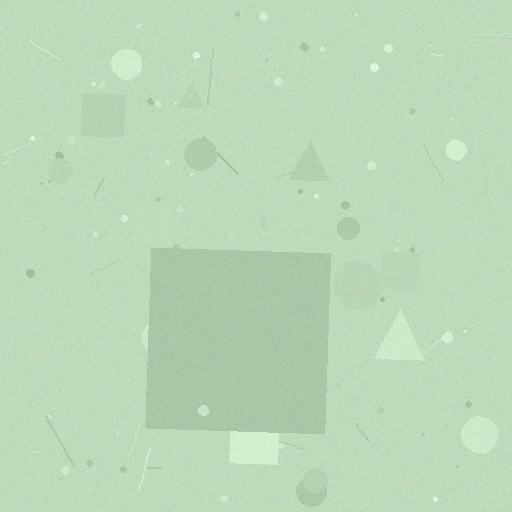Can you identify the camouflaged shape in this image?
The camouflaged shape is a square.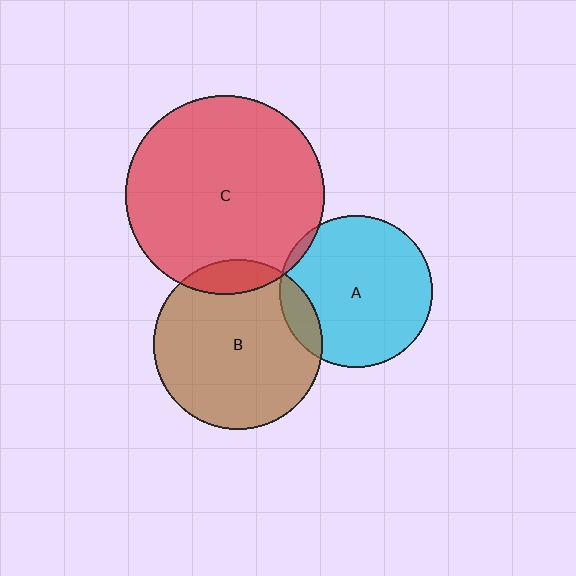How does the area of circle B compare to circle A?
Approximately 1.2 times.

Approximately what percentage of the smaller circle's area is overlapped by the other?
Approximately 5%.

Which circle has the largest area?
Circle C (red).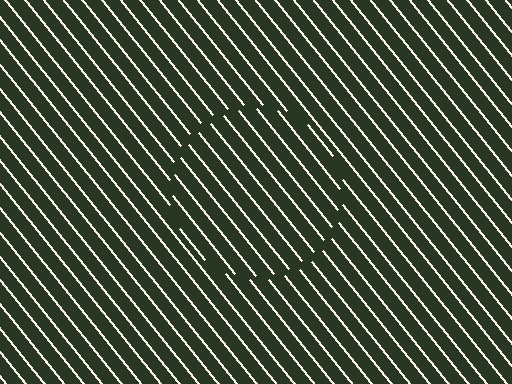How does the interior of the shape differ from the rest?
The interior of the shape contains the same grating, shifted by half a period — the contour is defined by the phase discontinuity where line-ends from the inner and outer gratings abut.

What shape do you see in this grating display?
An illusory circle. The interior of the shape contains the same grating, shifted by half a period — the contour is defined by the phase discontinuity where line-ends from the inner and outer gratings abut.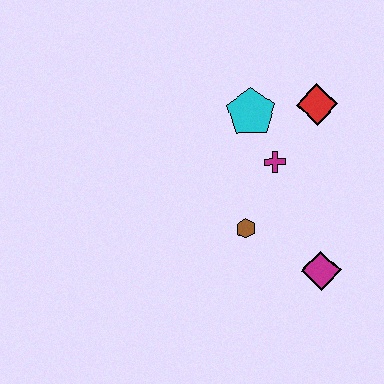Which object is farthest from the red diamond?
The magenta diamond is farthest from the red diamond.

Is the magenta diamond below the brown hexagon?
Yes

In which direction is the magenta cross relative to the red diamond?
The magenta cross is below the red diamond.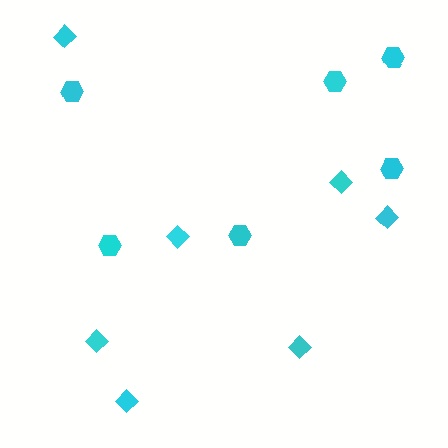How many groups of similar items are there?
There are 2 groups: one group of diamonds (7) and one group of hexagons (6).